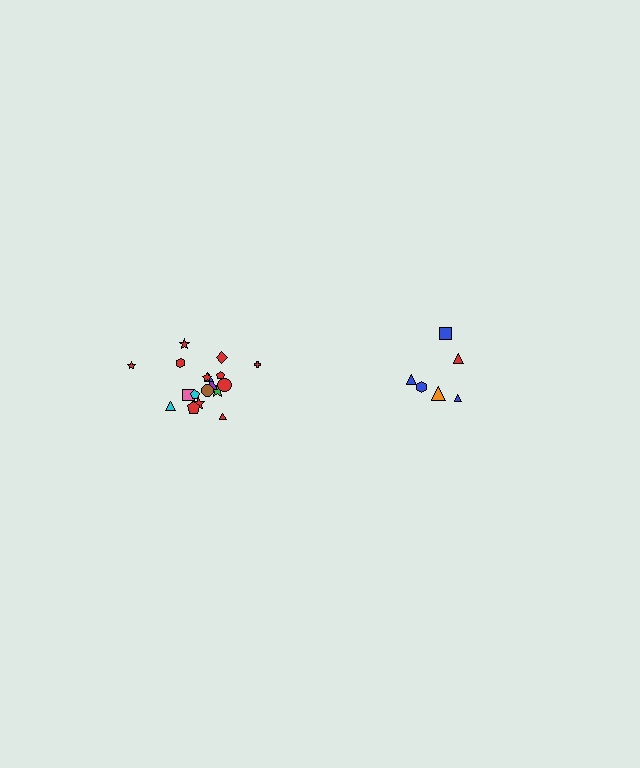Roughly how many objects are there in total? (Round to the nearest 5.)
Roughly 25 objects in total.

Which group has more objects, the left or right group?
The left group.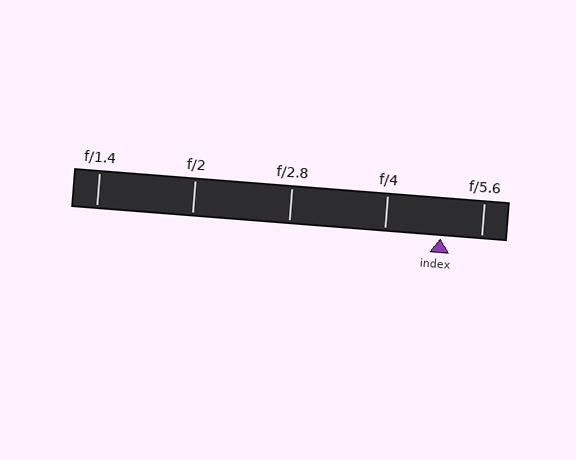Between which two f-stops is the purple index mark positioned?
The index mark is between f/4 and f/5.6.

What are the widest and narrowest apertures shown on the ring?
The widest aperture shown is f/1.4 and the narrowest is f/5.6.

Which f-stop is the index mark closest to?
The index mark is closest to f/5.6.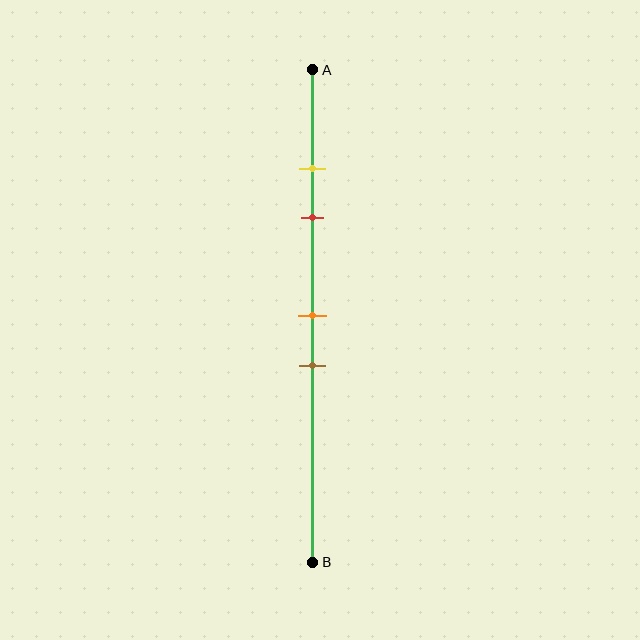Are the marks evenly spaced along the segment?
No, the marks are not evenly spaced.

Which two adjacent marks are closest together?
The yellow and red marks are the closest adjacent pair.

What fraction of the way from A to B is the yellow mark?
The yellow mark is approximately 20% (0.2) of the way from A to B.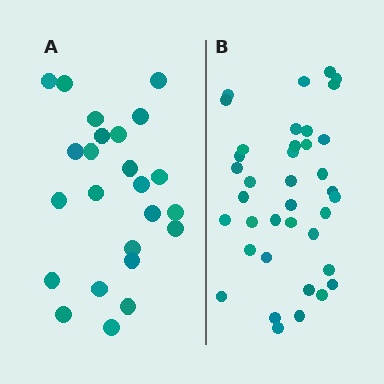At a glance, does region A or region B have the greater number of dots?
Region B (the right region) has more dots.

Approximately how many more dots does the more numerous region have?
Region B has approximately 15 more dots than region A.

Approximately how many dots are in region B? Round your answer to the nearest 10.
About 40 dots. (The exact count is 38, which rounds to 40.)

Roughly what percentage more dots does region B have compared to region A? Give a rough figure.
About 60% more.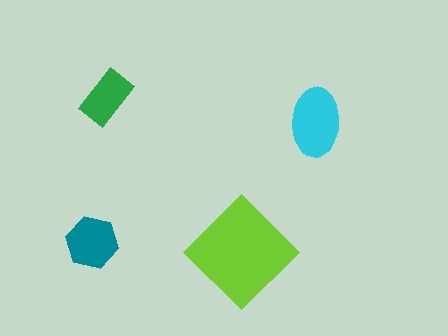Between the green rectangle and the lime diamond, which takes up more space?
The lime diamond.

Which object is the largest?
The lime diamond.